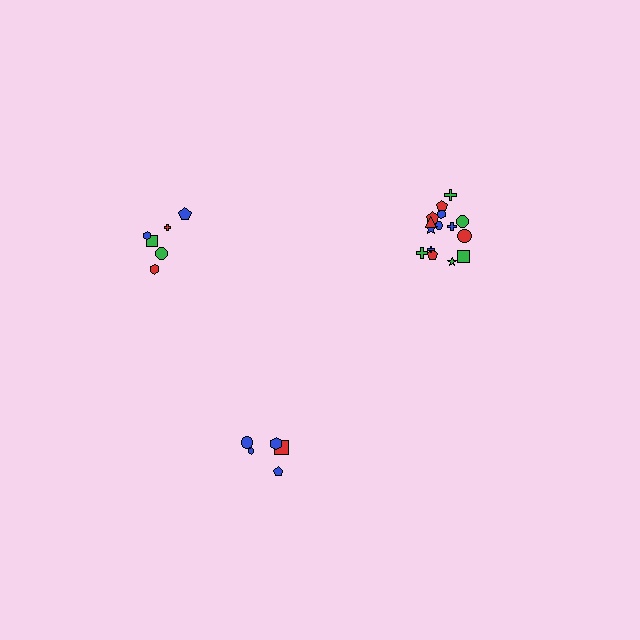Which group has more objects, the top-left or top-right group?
The top-right group.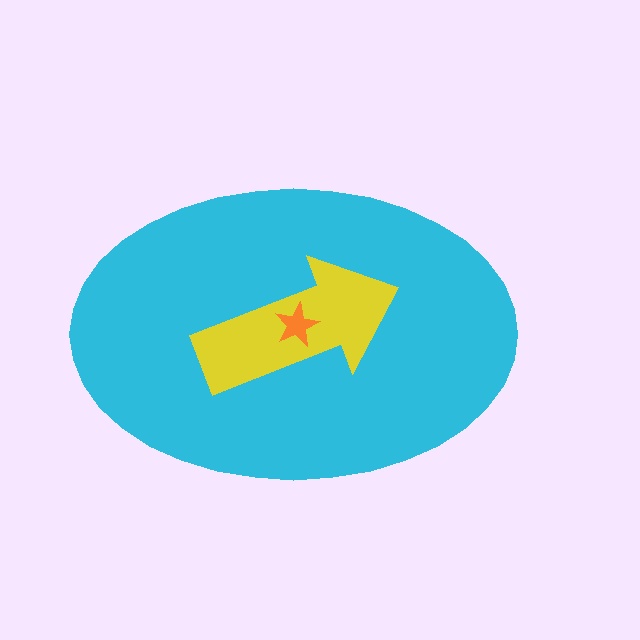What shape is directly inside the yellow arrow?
The orange star.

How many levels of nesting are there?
3.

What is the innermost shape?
The orange star.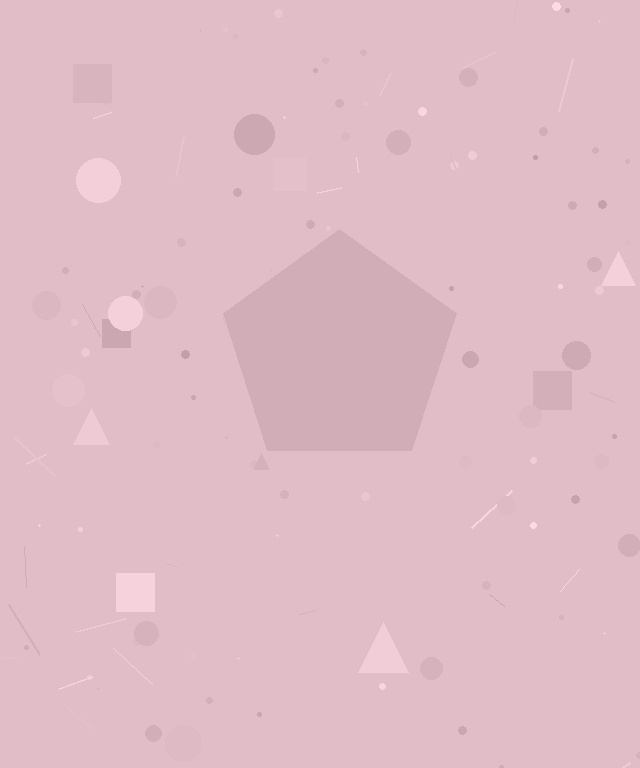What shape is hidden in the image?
A pentagon is hidden in the image.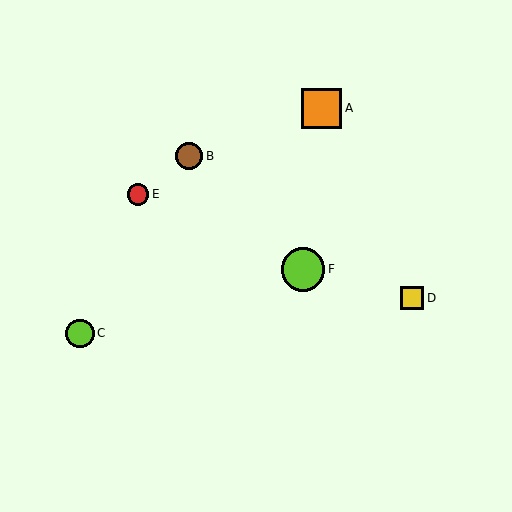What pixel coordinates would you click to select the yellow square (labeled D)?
Click at (412, 298) to select the yellow square D.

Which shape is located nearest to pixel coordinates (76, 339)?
The lime circle (labeled C) at (80, 333) is nearest to that location.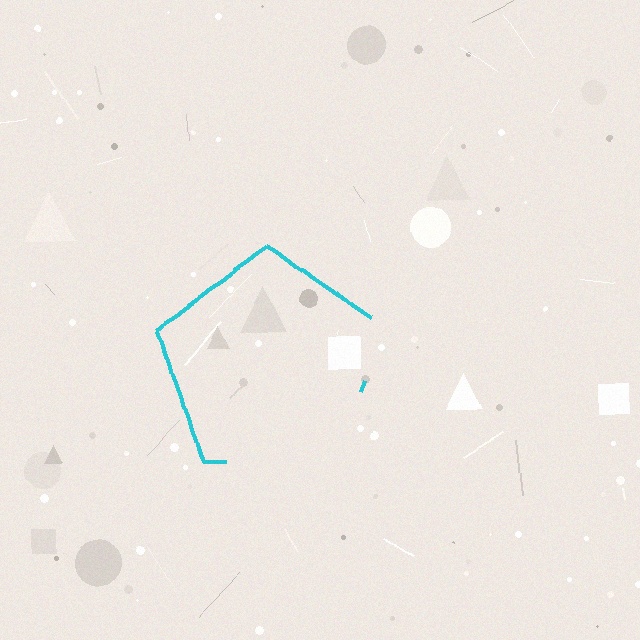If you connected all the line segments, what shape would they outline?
They would outline a pentagon.